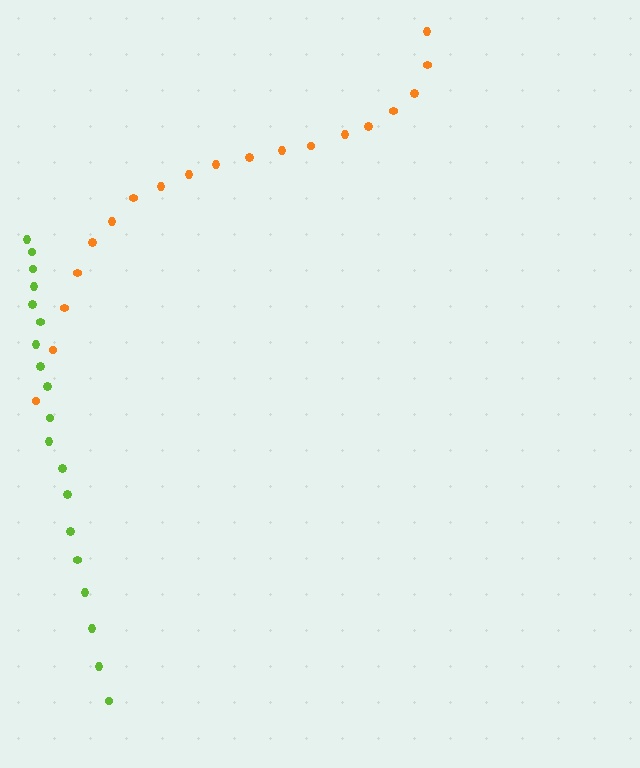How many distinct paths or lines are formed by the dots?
There are 2 distinct paths.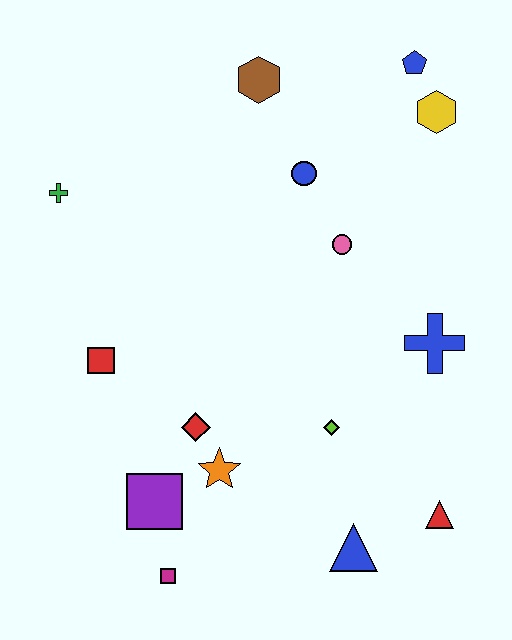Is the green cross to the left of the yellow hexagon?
Yes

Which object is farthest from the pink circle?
The magenta square is farthest from the pink circle.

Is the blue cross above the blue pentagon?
No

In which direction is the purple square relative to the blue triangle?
The purple square is to the left of the blue triangle.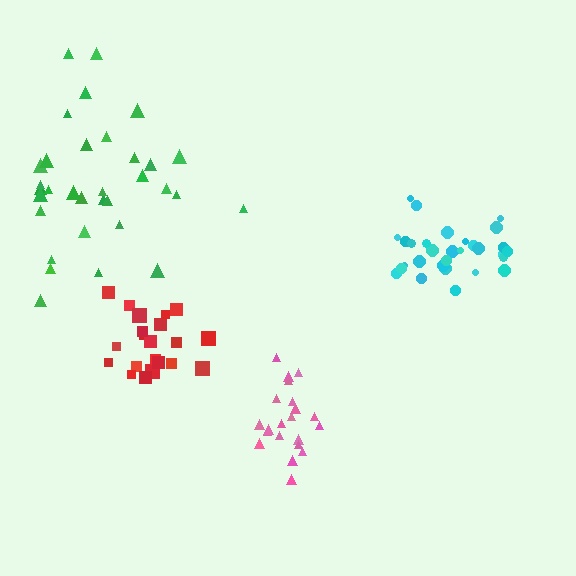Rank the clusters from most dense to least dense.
pink, red, cyan, green.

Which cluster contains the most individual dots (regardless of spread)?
Green (33).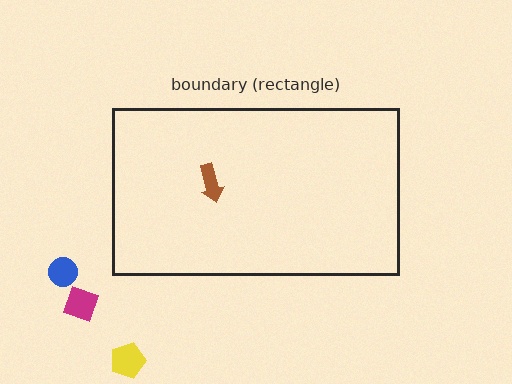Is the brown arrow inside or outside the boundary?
Inside.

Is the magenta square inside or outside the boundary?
Outside.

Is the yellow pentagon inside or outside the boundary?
Outside.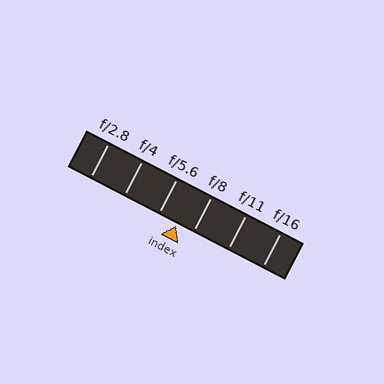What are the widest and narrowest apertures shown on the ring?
The widest aperture shown is f/2.8 and the narrowest is f/16.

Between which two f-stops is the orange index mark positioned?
The index mark is between f/5.6 and f/8.